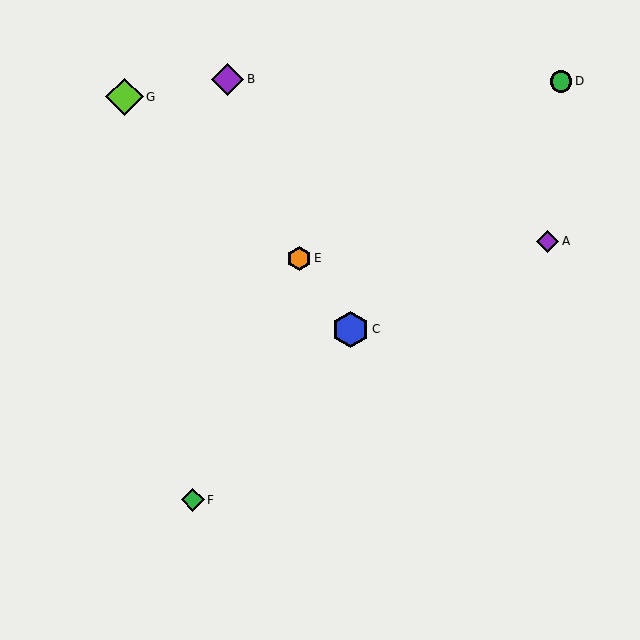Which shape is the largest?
The lime diamond (labeled G) is the largest.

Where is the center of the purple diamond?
The center of the purple diamond is at (228, 79).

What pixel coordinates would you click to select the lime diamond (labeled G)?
Click at (125, 97) to select the lime diamond G.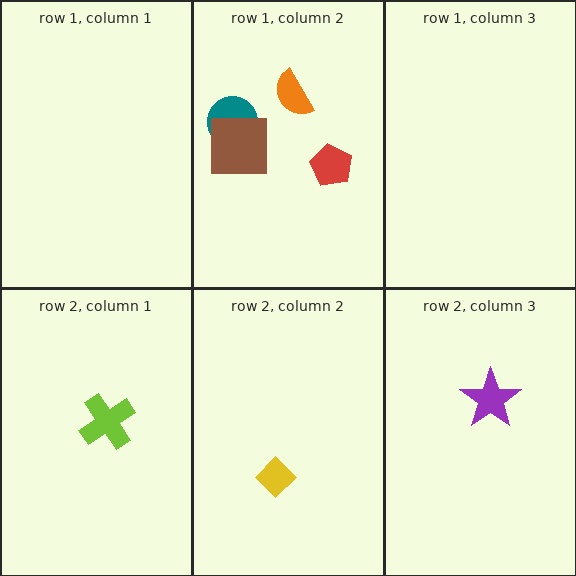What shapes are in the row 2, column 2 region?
The yellow diamond.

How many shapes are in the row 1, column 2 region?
4.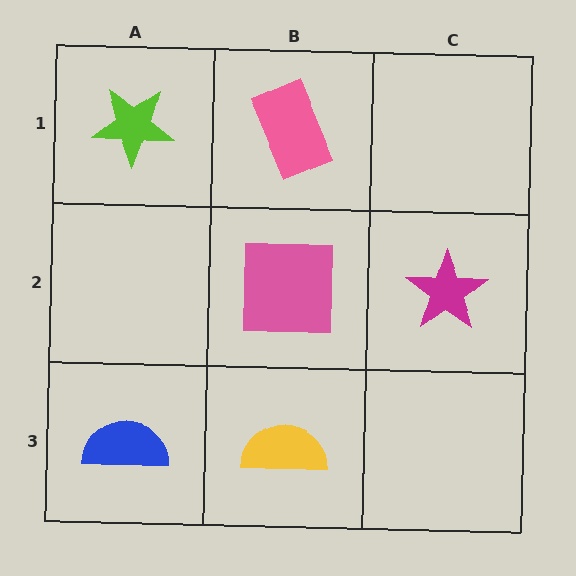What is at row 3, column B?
A yellow semicircle.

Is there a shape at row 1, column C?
No, that cell is empty.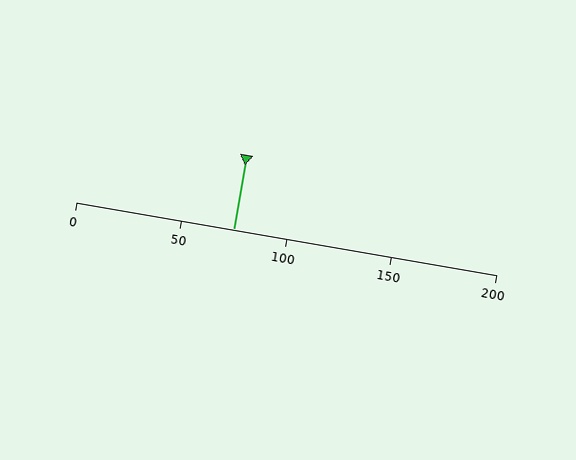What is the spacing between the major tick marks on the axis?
The major ticks are spaced 50 apart.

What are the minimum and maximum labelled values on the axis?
The axis runs from 0 to 200.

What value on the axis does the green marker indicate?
The marker indicates approximately 75.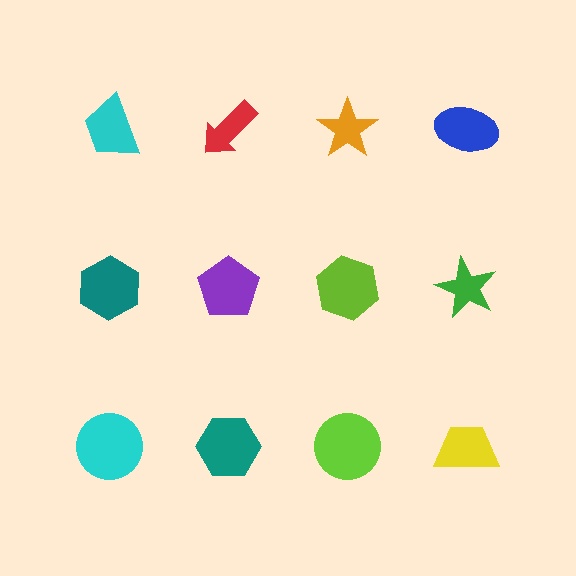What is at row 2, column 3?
A lime hexagon.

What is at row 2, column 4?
A green star.